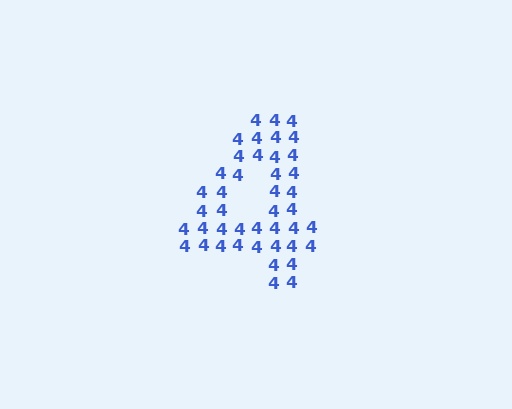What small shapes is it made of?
It is made of small digit 4's.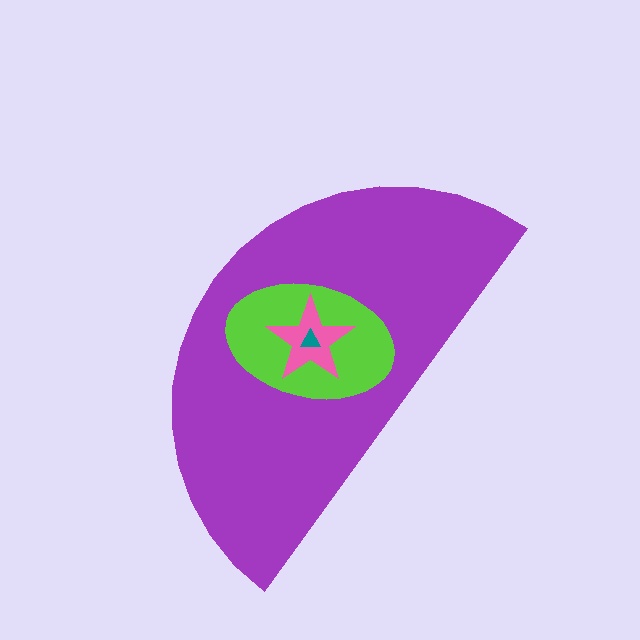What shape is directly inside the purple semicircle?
The lime ellipse.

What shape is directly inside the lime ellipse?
The pink star.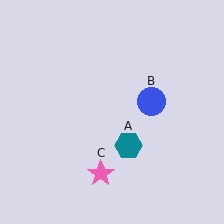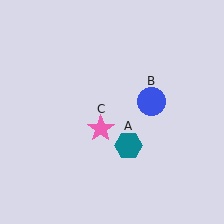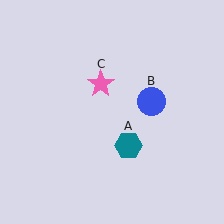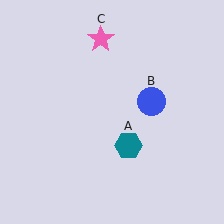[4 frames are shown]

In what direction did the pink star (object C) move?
The pink star (object C) moved up.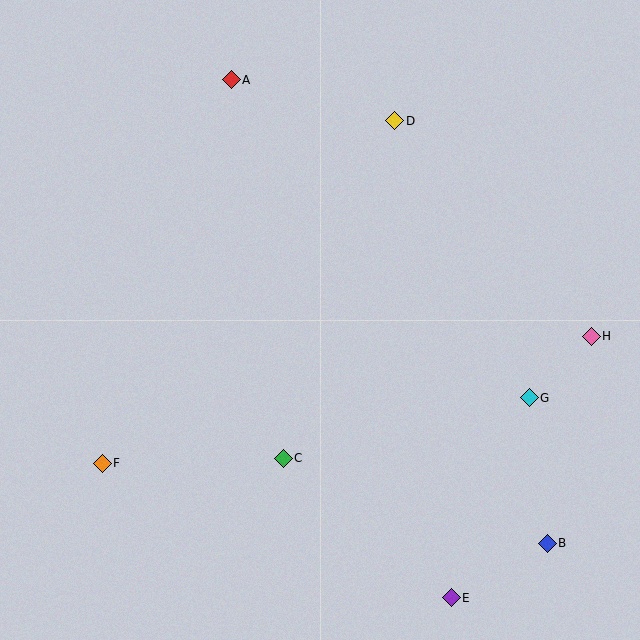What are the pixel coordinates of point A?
Point A is at (231, 80).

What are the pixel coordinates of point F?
Point F is at (102, 463).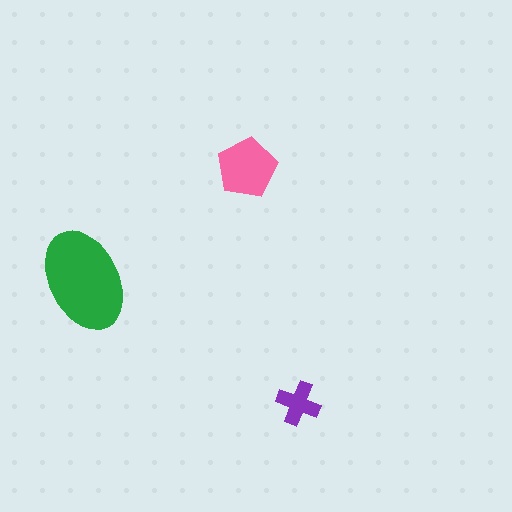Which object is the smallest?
The purple cross.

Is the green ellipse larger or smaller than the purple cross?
Larger.